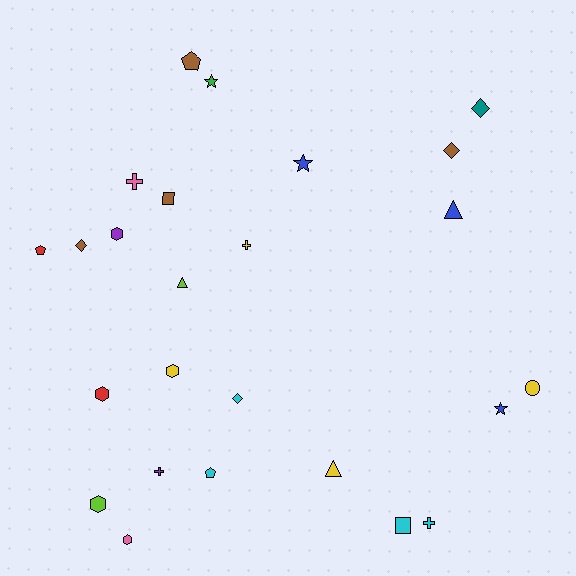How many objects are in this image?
There are 25 objects.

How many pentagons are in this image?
There are 3 pentagons.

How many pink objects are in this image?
There are 2 pink objects.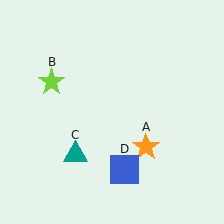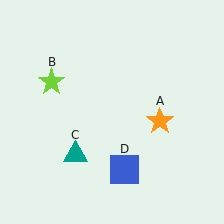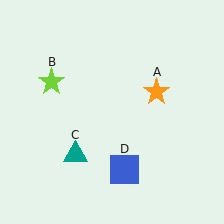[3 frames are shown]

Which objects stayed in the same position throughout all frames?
Lime star (object B) and teal triangle (object C) and blue square (object D) remained stationary.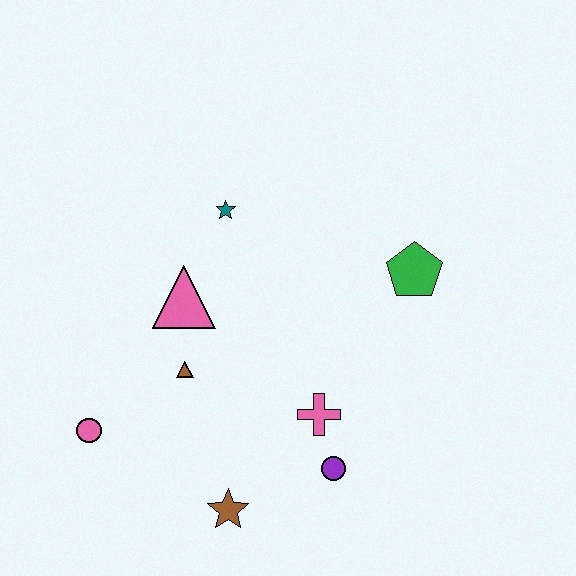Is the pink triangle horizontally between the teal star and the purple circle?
No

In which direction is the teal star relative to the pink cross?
The teal star is above the pink cross.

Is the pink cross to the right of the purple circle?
No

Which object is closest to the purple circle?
The pink cross is closest to the purple circle.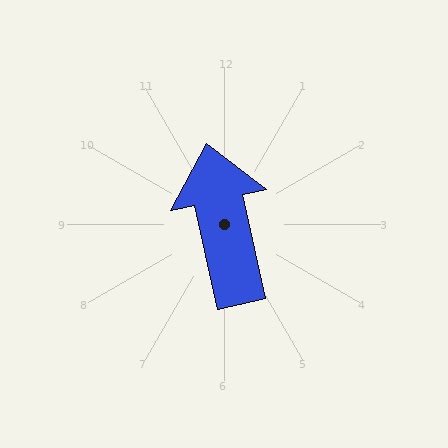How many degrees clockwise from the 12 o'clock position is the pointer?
Approximately 348 degrees.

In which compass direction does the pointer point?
North.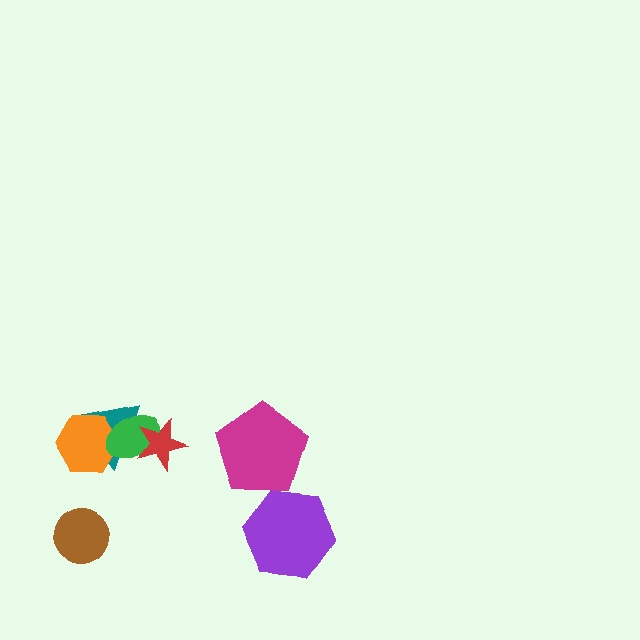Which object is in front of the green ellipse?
The red star is in front of the green ellipse.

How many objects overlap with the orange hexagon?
2 objects overlap with the orange hexagon.